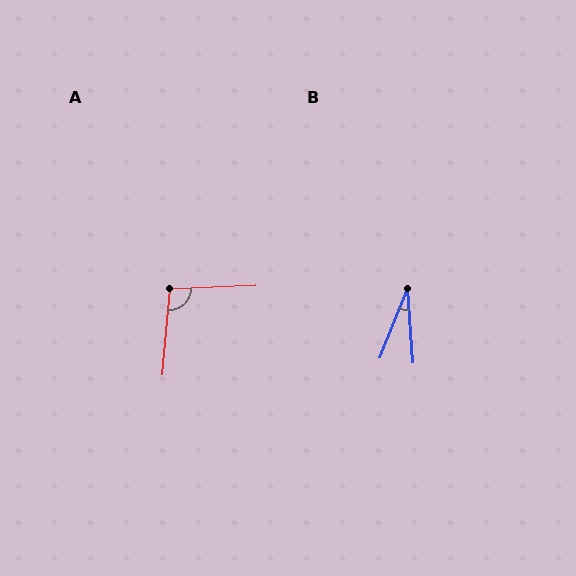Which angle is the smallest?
B, at approximately 26 degrees.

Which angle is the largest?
A, at approximately 97 degrees.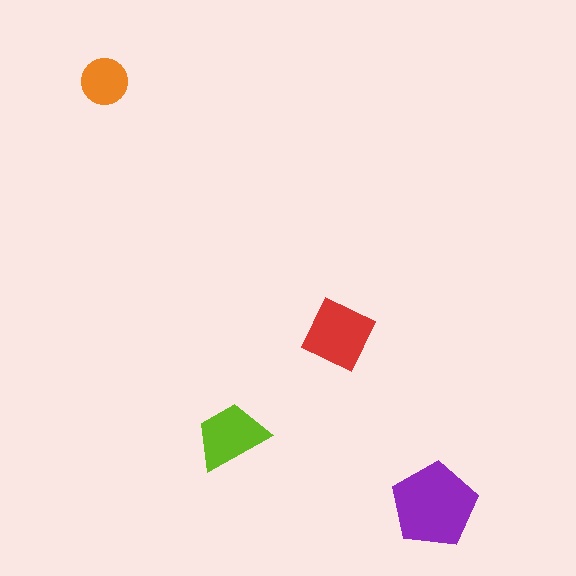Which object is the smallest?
The orange circle.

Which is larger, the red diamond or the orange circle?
The red diamond.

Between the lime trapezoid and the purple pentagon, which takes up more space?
The purple pentagon.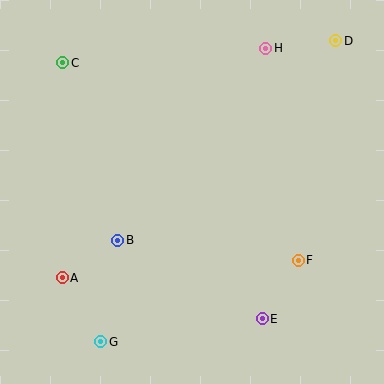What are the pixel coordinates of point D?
Point D is at (336, 41).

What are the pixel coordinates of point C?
Point C is at (63, 63).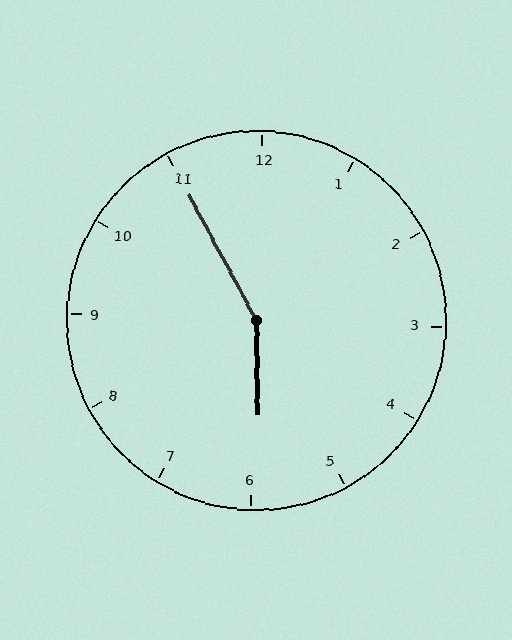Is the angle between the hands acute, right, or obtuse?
It is obtuse.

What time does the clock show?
5:55.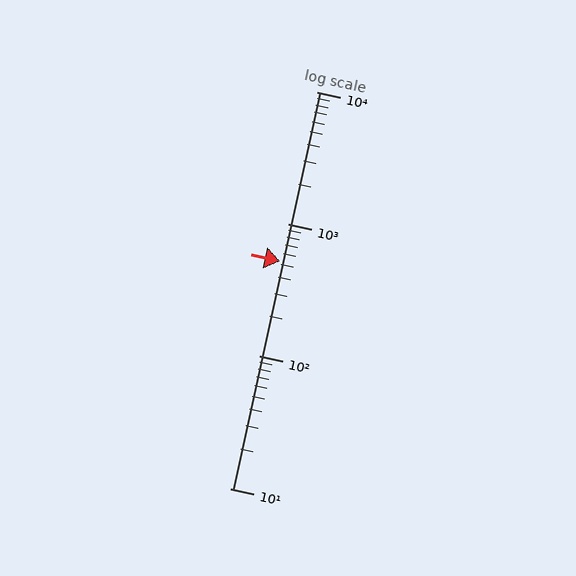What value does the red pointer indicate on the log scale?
The pointer indicates approximately 520.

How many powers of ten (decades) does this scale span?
The scale spans 3 decades, from 10 to 10000.